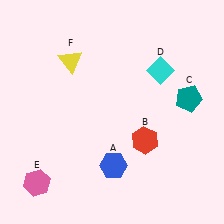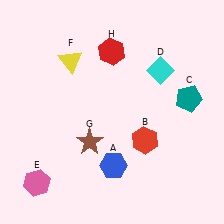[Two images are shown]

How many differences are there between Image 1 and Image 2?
There are 2 differences between the two images.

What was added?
A brown star (G), a red hexagon (H) were added in Image 2.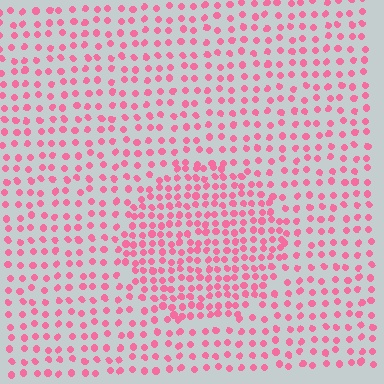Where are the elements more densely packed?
The elements are more densely packed inside the circle boundary.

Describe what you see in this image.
The image contains small pink elements arranged at two different densities. A circle-shaped region is visible where the elements are more densely packed than the surrounding area.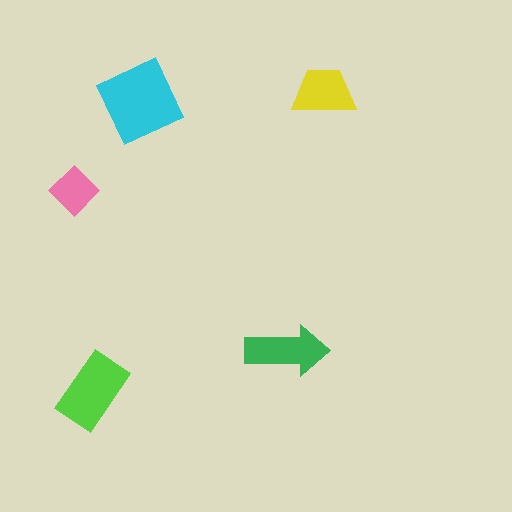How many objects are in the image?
There are 5 objects in the image.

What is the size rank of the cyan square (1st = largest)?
1st.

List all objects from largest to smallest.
The cyan square, the lime rectangle, the green arrow, the yellow trapezoid, the pink diamond.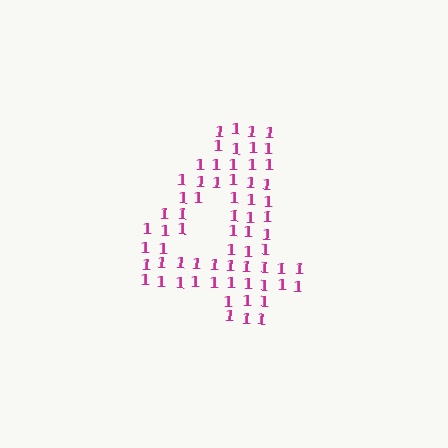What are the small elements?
The small elements are digit 1's.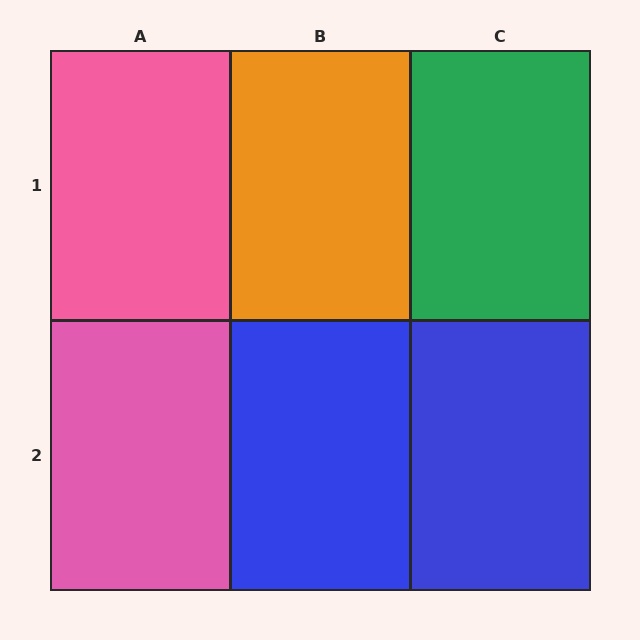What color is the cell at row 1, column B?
Orange.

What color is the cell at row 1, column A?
Pink.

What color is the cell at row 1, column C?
Green.